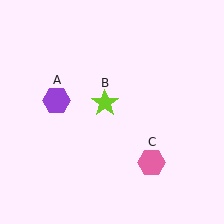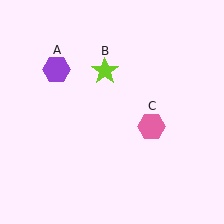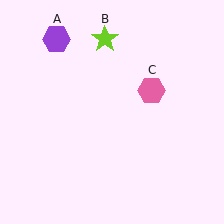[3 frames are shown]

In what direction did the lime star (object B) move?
The lime star (object B) moved up.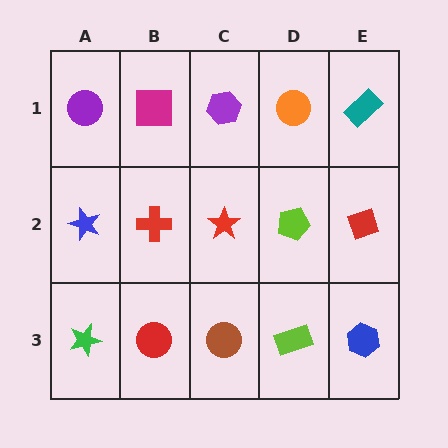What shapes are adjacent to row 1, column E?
A red diamond (row 2, column E), an orange circle (row 1, column D).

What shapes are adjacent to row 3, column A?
A blue star (row 2, column A), a red circle (row 3, column B).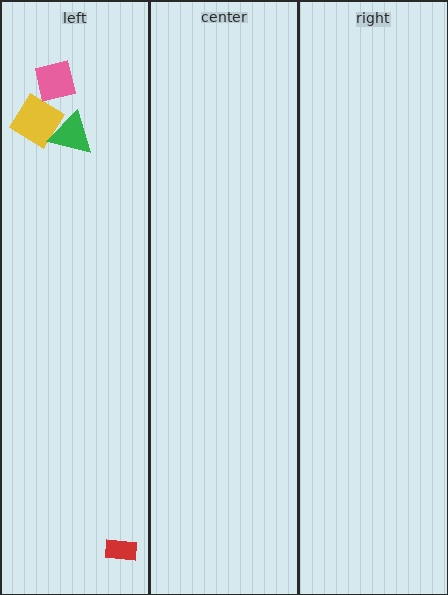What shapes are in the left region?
The yellow diamond, the green triangle, the red rectangle, the pink square.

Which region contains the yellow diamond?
The left region.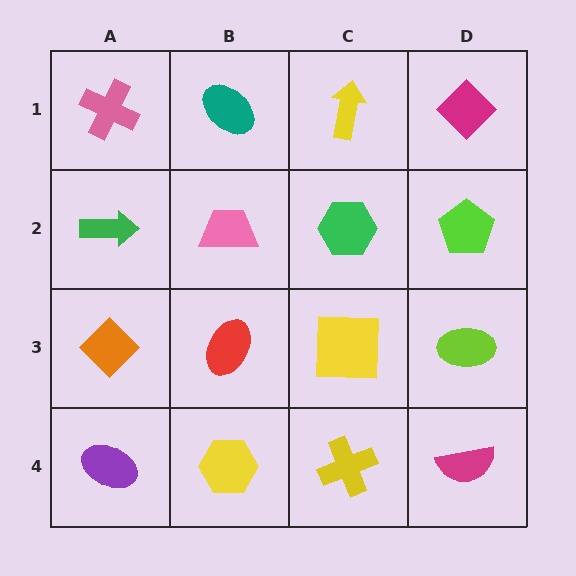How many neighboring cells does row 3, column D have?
3.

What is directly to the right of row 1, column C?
A magenta diamond.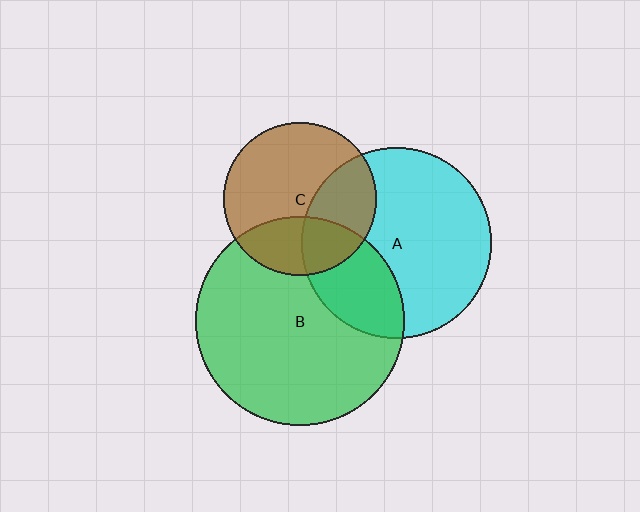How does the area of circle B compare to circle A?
Approximately 1.2 times.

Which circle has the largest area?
Circle B (green).